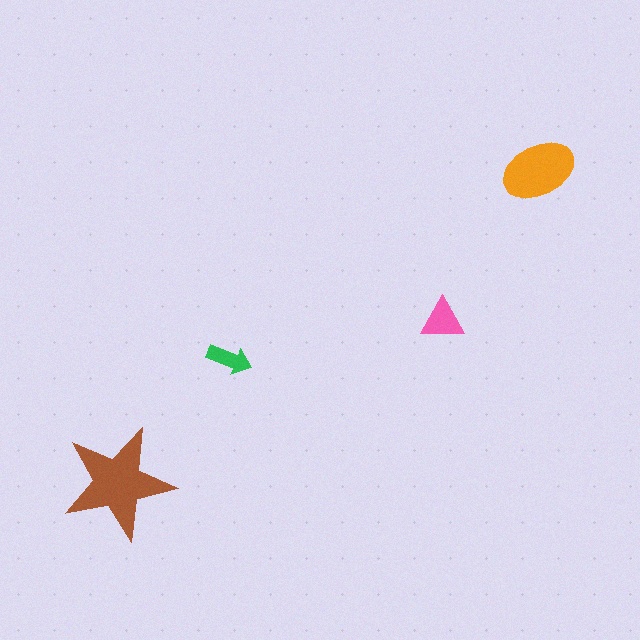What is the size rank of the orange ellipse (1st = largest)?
2nd.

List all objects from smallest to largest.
The green arrow, the pink triangle, the orange ellipse, the brown star.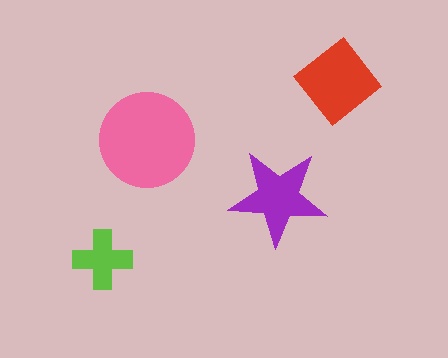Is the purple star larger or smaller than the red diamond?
Smaller.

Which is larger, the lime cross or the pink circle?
The pink circle.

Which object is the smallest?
The lime cross.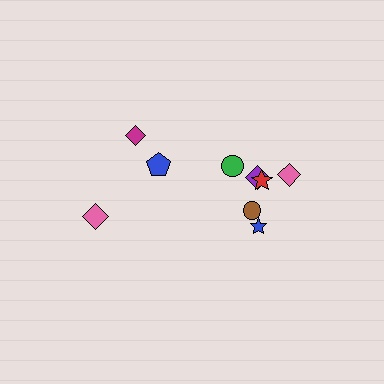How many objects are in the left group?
There are 3 objects.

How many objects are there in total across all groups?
There are 9 objects.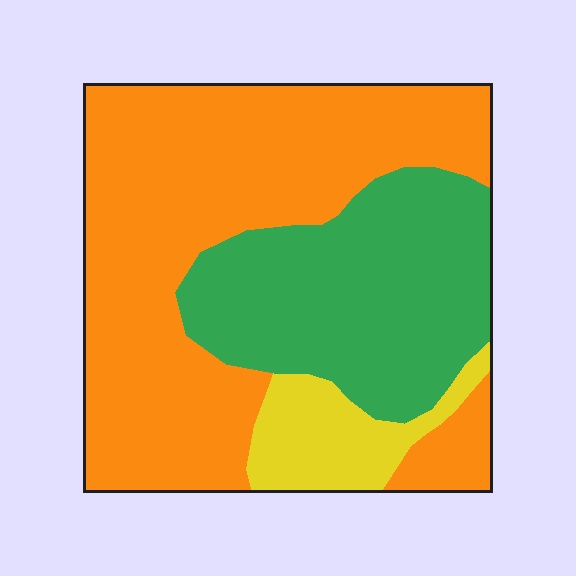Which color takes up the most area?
Orange, at roughly 55%.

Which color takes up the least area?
Yellow, at roughly 10%.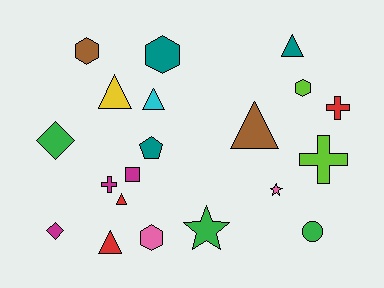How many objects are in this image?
There are 20 objects.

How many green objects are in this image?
There are 3 green objects.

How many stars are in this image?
There are 2 stars.